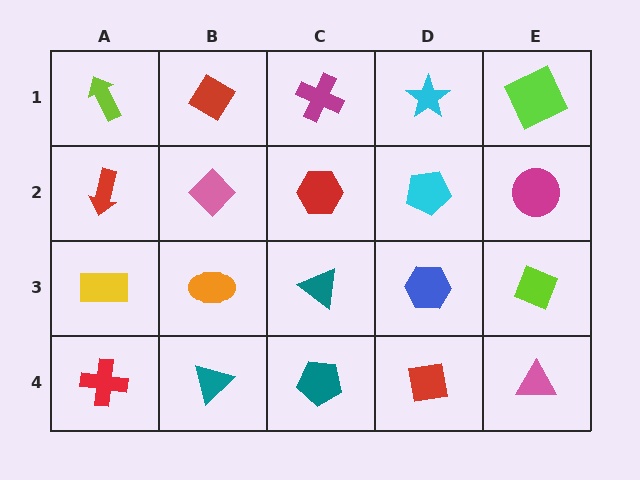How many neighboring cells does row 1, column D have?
3.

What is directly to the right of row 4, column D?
A pink triangle.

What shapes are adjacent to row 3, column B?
A pink diamond (row 2, column B), a teal triangle (row 4, column B), a yellow rectangle (row 3, column A), a teal triangle (row 3, column C).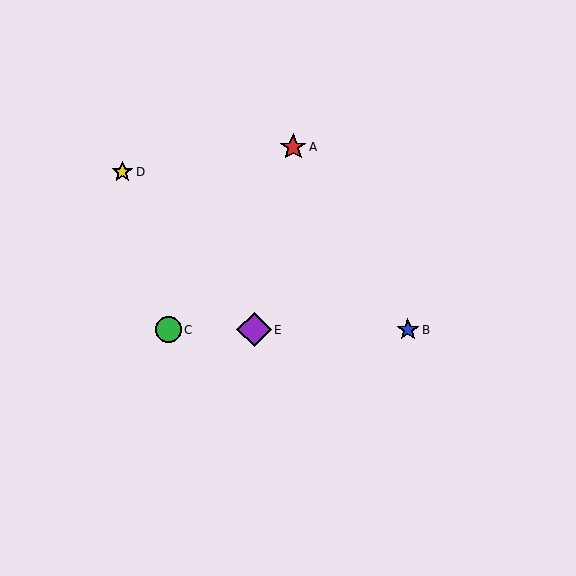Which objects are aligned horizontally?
Objects B, C, E are aligned horizontally.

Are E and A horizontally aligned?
No, E is at y≈330 and A is at y≈147.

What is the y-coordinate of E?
Object E is at y≈330.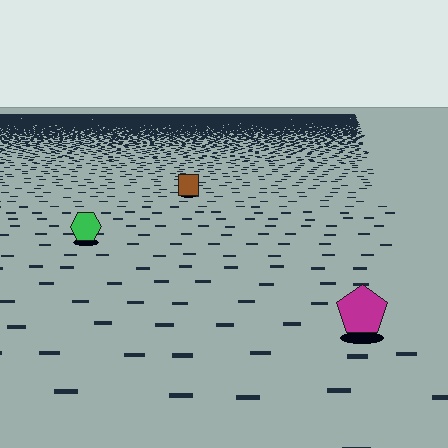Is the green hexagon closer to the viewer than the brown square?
Yes. The green hexagon is closer — you can tell from the texture gradient: the ground texture is coarser near it.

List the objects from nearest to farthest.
From nearest to farthest: the magenta pentagon, the green hexagon, the brown square.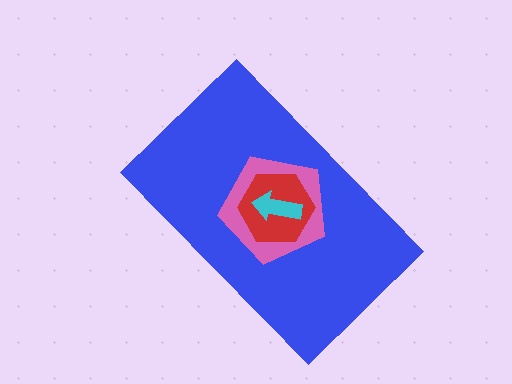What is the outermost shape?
The blue rectangle.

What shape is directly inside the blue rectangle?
The pink pentagon.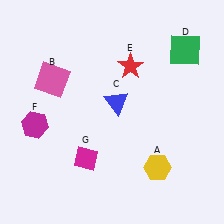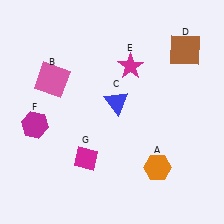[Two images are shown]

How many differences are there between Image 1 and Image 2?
There are 3 differences between the two images.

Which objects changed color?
A changed from yellow to orange. D changed from green to brown. E changed from red to magenta.